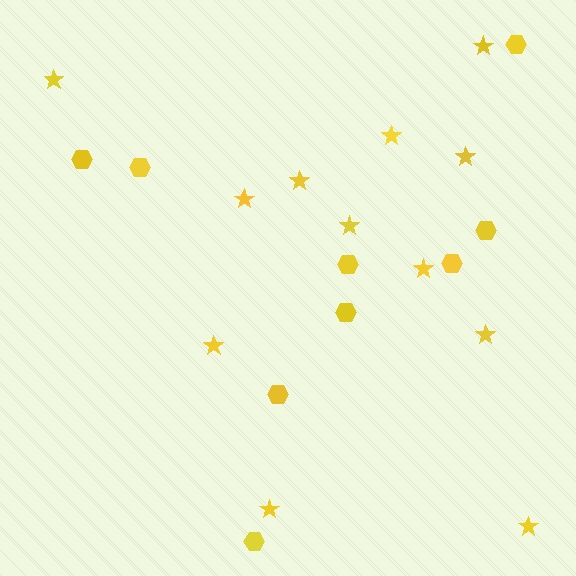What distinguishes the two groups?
There are 2 groups: one group of stars (12) and one group of hexagons (9).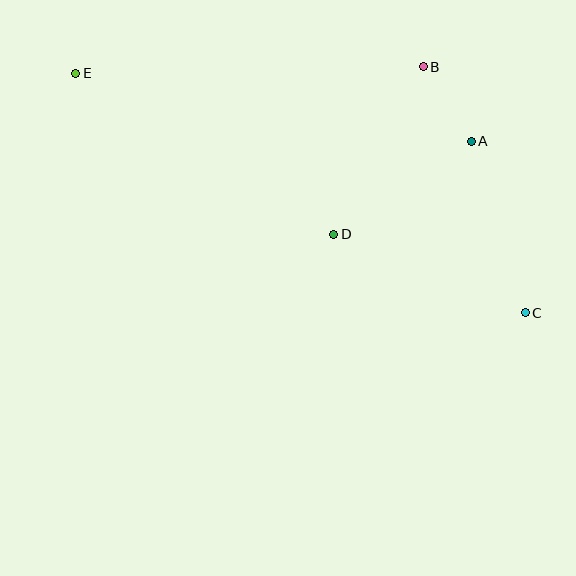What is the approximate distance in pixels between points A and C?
The distance between A and C is approximately 180 pixels.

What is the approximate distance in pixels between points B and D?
The distance between B and D is approximately 190 pixels.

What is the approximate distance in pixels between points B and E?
The distance between B and E is approximately 348 pixels.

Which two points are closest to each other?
Points A and B are closest to each other.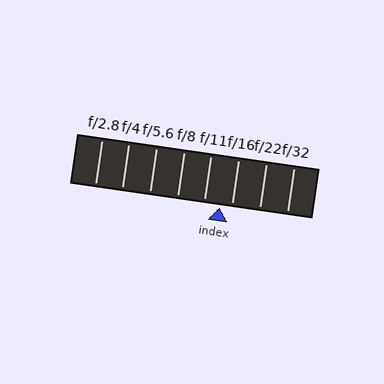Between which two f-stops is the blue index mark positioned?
The index mark is between f/11 and f/16.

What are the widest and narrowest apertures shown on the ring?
The widest aperture shown is f/2.8 and the narrowest is f/32.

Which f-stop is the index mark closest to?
The index mark is closest to f/16.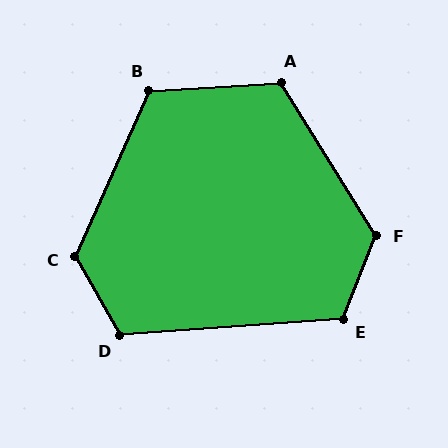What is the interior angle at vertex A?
Approximately 118 degrees (obtuse).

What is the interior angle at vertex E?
Approximately 116 degrees (obtuse).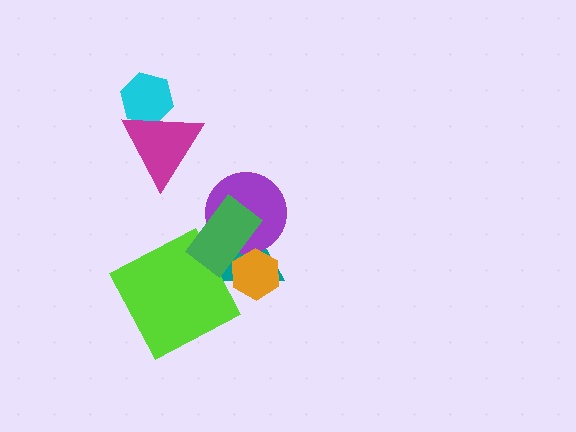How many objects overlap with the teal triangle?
4 objects overlap with the teal triangle.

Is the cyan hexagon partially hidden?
Yes, it is partially covered by another shape.